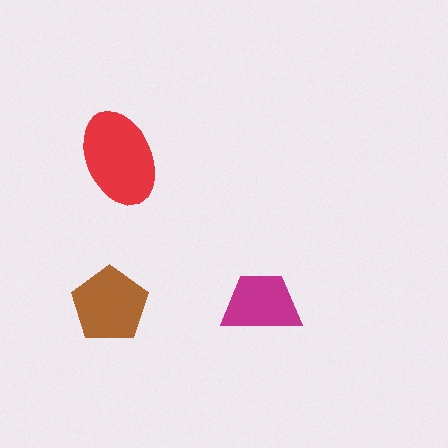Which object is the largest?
The red ellipse.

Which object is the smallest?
The magenta trapezoid.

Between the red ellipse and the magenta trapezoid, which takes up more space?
The red ellipse.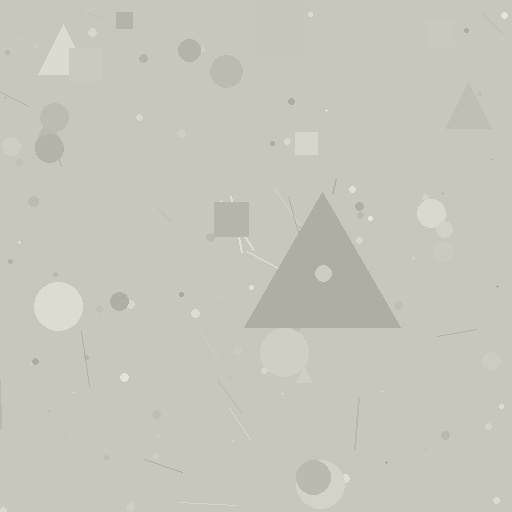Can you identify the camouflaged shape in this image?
The camouflaged shape is a triangle.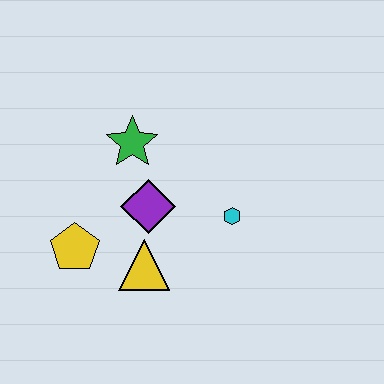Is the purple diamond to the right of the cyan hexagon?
No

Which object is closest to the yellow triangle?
The purple diamond is closest to the yellow triangle.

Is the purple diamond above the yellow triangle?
Yes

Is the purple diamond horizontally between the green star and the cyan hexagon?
Yes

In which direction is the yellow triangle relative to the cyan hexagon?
The yellow triangle is to the left of the cyan hexagon.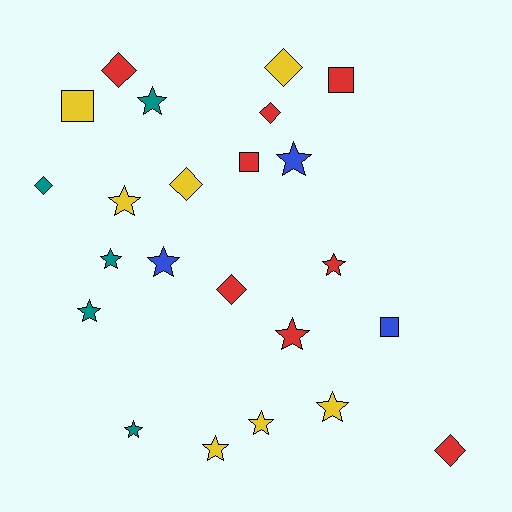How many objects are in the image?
There are 23 objects.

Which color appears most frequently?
Red, with 8 objects.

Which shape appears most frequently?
Star, with 12 objects.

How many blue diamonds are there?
There are no blue diamonds.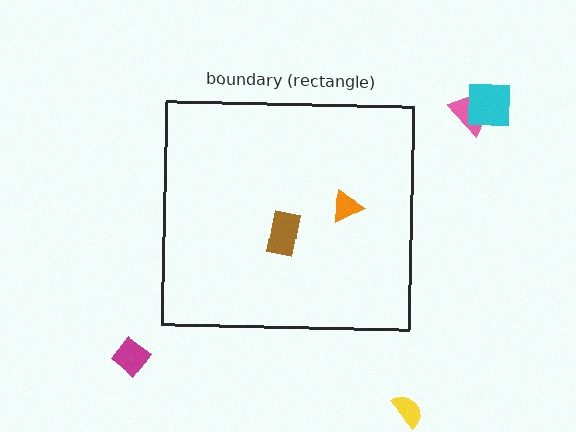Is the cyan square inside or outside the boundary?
Outside.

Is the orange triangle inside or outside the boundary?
Inside.